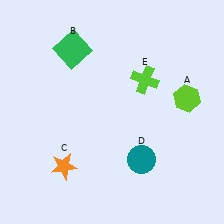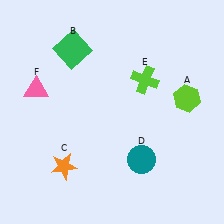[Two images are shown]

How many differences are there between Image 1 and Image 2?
There is 1 difference between the two images.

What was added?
A pink triangle (F) was added in Image 2.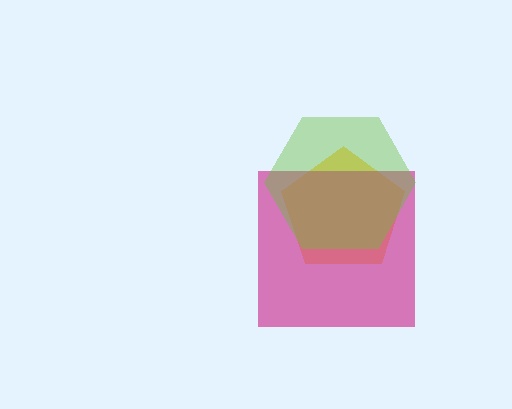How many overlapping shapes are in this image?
There are 3 overlapping shapes in the image.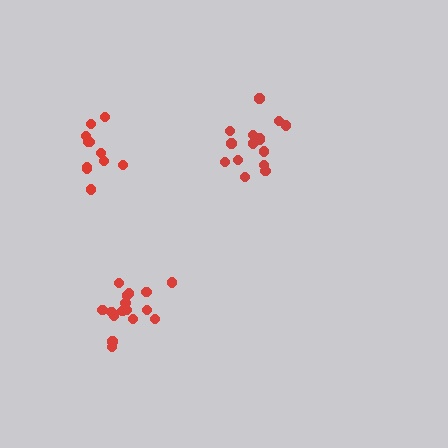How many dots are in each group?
Group 1: 15 dots, Group 2: 11 dots, Group 3: 16 dots (42 total).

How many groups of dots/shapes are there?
There are 3 groups.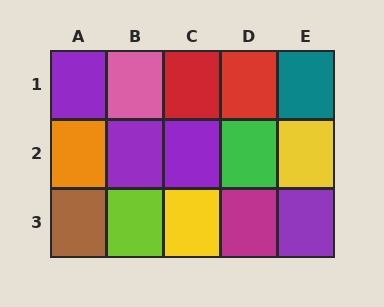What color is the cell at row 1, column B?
Pink.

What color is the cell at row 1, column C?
Red.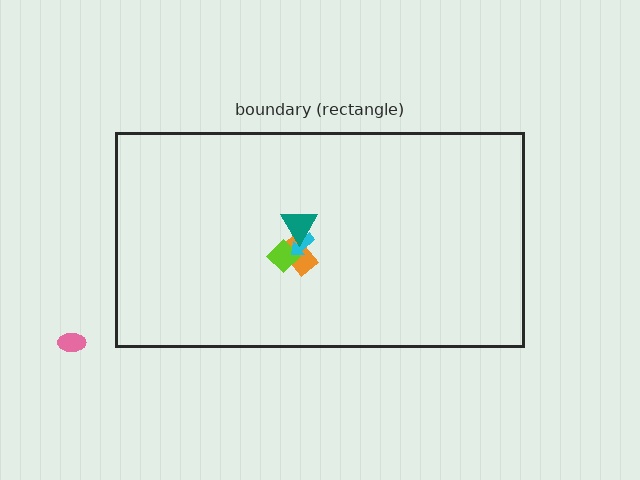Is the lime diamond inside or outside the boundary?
Inside.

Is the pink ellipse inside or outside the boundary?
Outside.